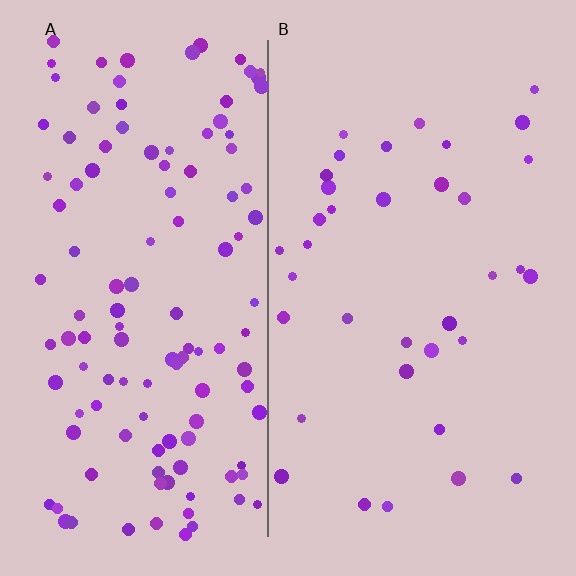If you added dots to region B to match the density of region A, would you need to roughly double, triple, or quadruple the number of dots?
Approximately triple.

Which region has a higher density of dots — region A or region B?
A (the left).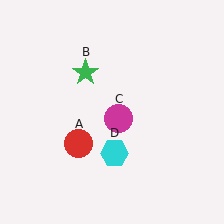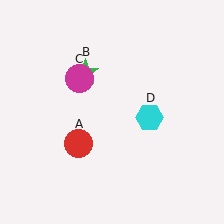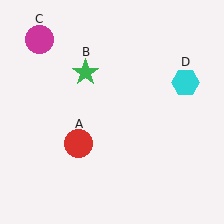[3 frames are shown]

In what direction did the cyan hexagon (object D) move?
The cyan hexagon (object D) moved up and to the right.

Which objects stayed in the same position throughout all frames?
Red circle (object A) and green star (object B) remained stationary.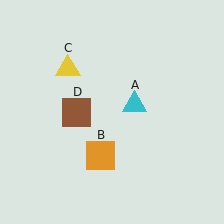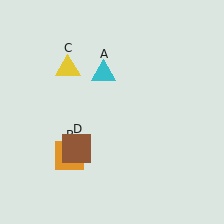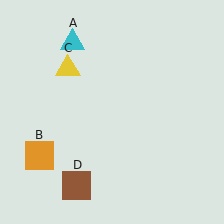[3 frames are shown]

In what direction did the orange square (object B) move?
The orange square (object B) moved left.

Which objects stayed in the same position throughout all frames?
Yellow triangle (object C) remained stationary.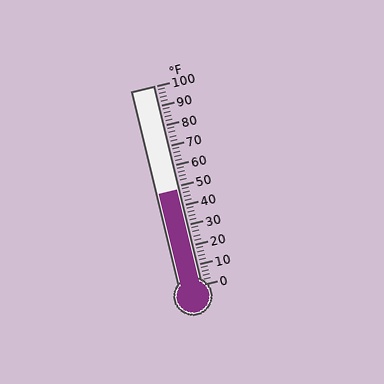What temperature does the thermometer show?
The thermometer shows approximately 48°F.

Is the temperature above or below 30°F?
The temperature is above 30°F.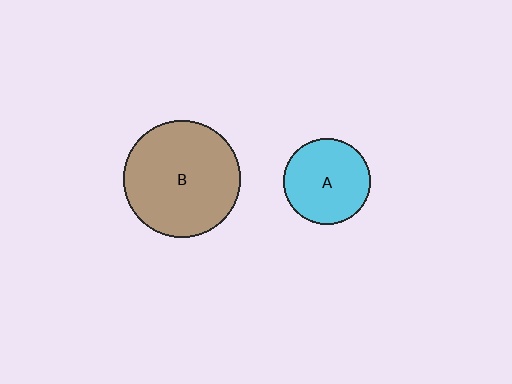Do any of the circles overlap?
No, none of the circles overlap.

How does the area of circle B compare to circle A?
Approximately 1.9 times.